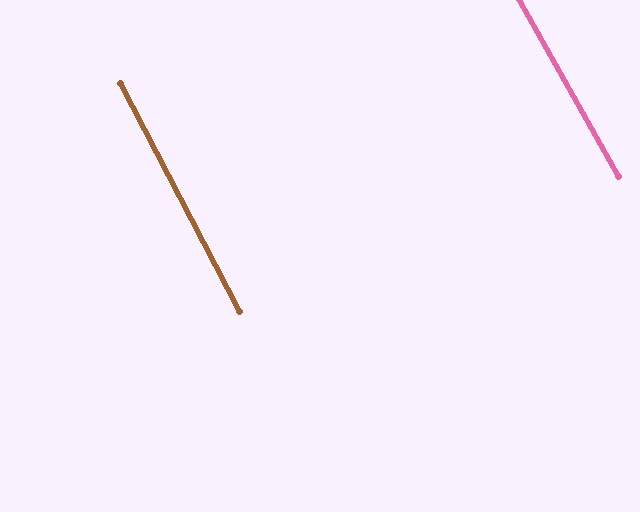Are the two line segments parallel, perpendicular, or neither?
Parallel — their directions differ by only 1.5°.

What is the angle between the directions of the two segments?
Approximately 2 degrees.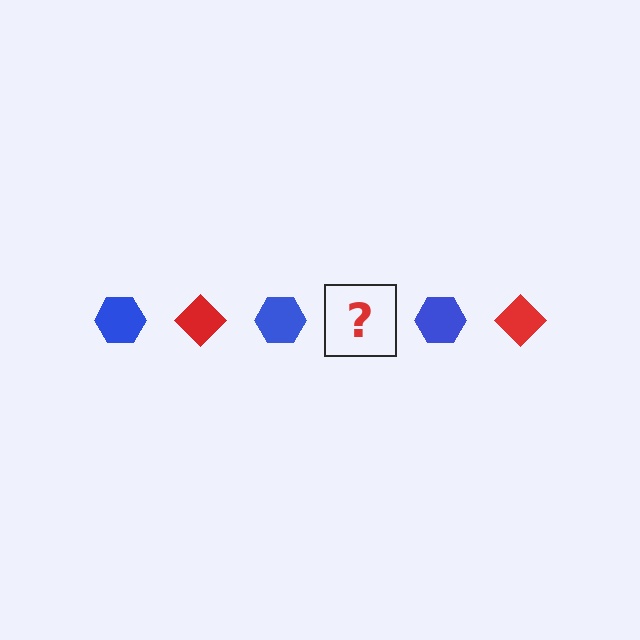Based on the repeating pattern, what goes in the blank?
The blank should be a red diamond.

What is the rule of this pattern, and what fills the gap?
The rule is that the pattern alternates between blue hexagon and red diamond. The gap should be filled with a red diamond.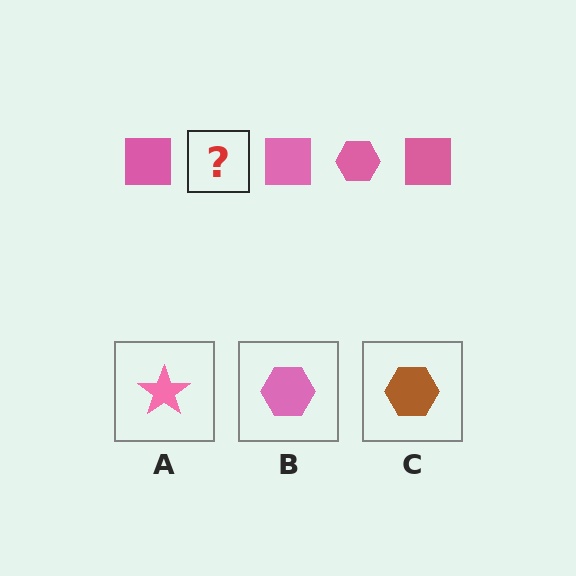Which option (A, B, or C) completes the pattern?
B.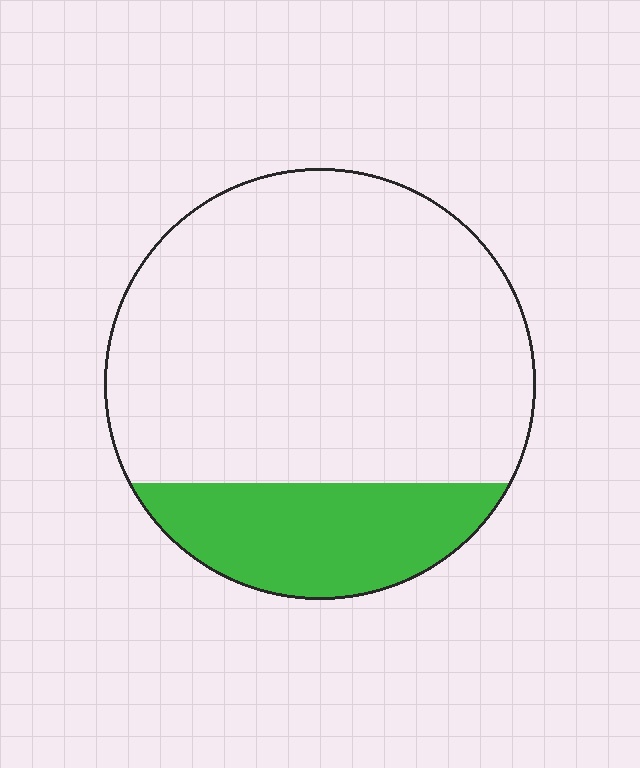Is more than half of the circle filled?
No.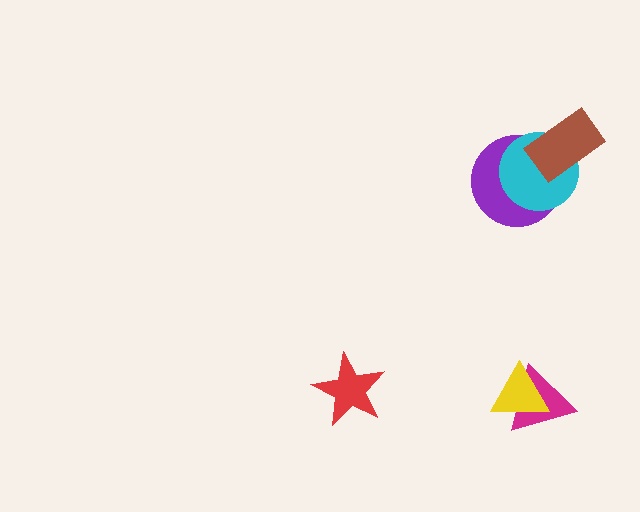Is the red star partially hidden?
No, no other shape covers it.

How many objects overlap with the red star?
0 objects overlap with the red star.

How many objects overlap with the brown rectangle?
2 objects overlap with the brown rectangle.